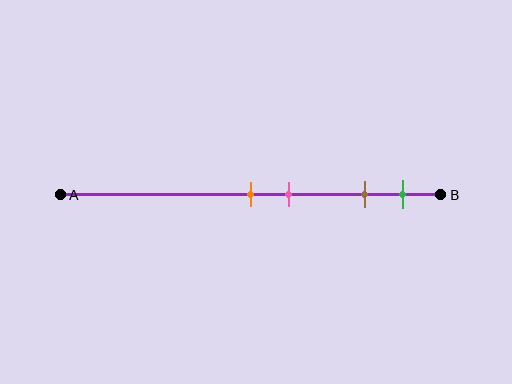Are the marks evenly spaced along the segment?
No, the marks are not evenly spaced.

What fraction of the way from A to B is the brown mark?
The brown mark is approximately 80% (0.8) of the way from A to B.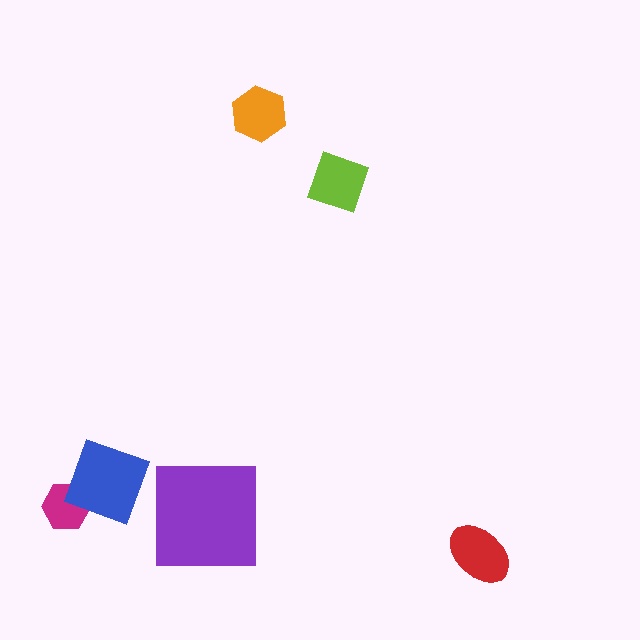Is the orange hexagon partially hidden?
No, no other shape covers it.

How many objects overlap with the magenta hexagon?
1 object overlaps with the magenta hexagon.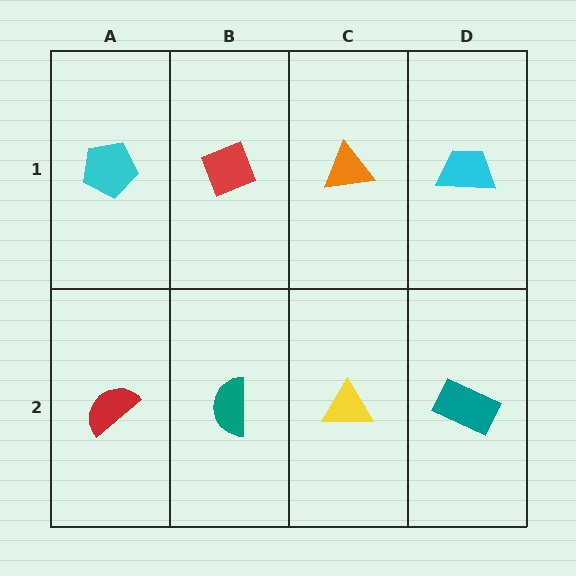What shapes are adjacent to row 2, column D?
A cyan trapezoid (row 1, column D), a yellow triangle (row 2, column C).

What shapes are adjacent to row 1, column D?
A teal rectangle (row 2, column D), an orange triangle (row 1, column C).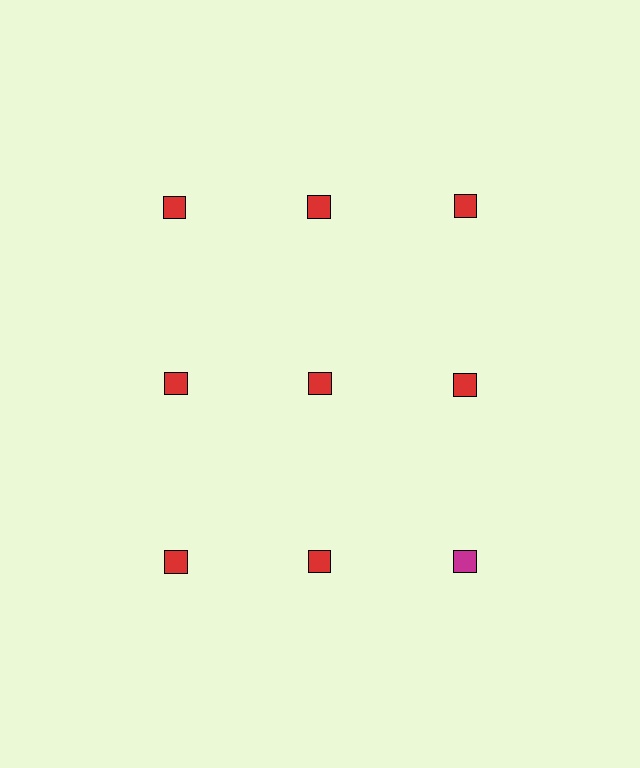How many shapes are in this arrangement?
There are 9 shapes arranged in a grid pattern.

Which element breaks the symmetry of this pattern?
The magenta square in the third row, center column breaks the symmetry. All other shapes are red squares.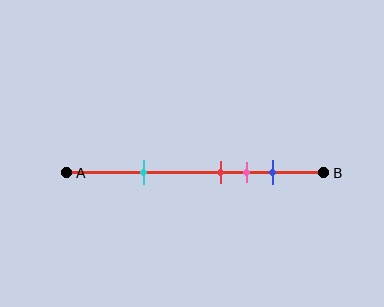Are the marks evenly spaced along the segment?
No, the marks are not evenly spaced.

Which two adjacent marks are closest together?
The red and pink marks are the closest adjacent pair.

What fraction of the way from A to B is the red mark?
The red mark is approximately 60% (0.6) of the way from A to B.